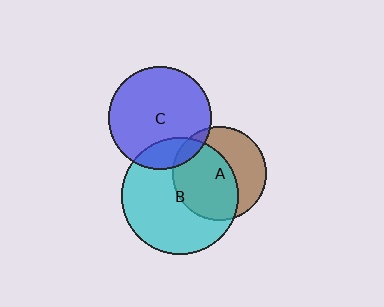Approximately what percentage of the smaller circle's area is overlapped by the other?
Approximately 10%.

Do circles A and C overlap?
Yes.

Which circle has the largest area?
Circle B (cyan).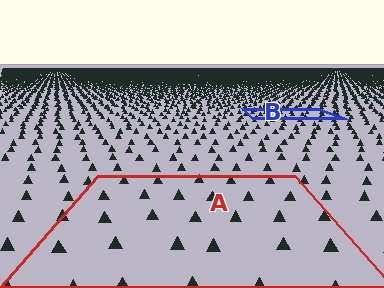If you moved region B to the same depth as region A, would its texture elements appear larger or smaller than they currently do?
They would appear larger. At a closer depth, the same texture elements are projected at a bigger on-screen size.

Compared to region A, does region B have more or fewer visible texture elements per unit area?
Region B has more texture elements per unit area — they are packed more densely because it is farther away.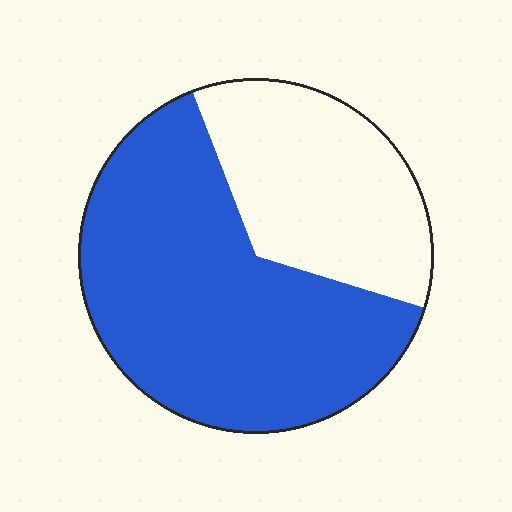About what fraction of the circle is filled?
About five eighths (5/8).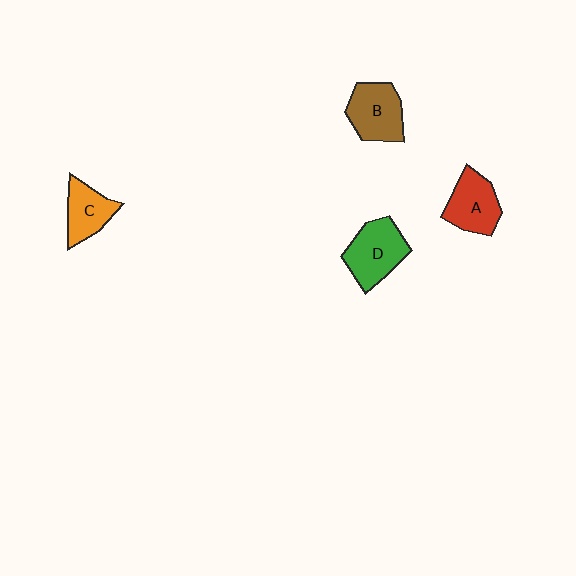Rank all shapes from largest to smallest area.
From largest to smallest: D (green), B (brown), A (red), C (orange).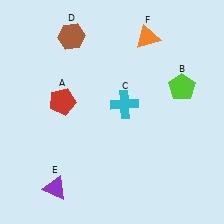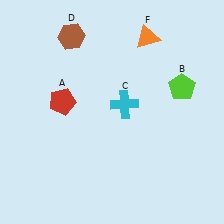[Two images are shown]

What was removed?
The purple triangle (E) was removed in Image 2.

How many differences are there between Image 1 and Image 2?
There is 1 difference between the two images.